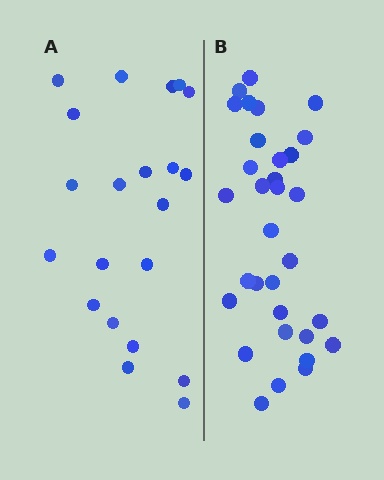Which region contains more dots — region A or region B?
Region B (the right region) has more dots.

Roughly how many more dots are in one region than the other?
Region B has roughly 12 or so more dots than region A.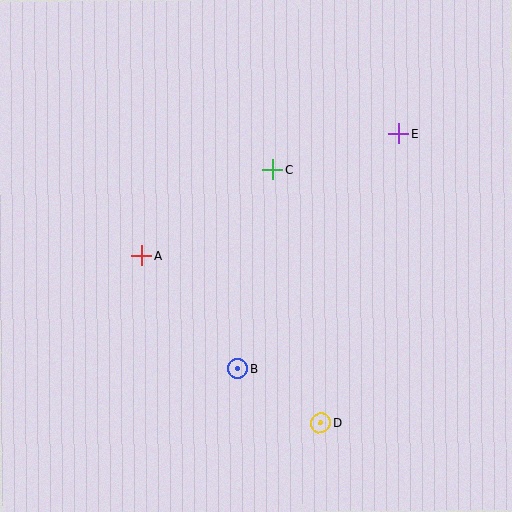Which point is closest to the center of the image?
Point C at (273, 170) is closest to the center.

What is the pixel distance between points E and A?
The distance between E and A is 285 pixels.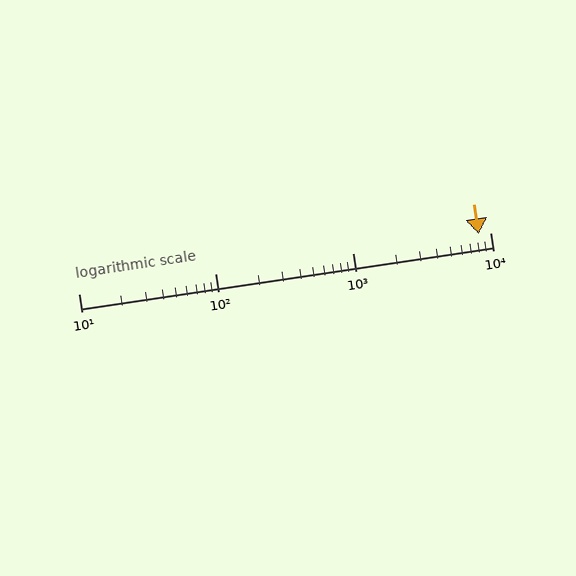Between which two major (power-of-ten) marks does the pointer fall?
The pointer is between 1000 and 10000.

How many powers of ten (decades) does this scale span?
The scale spans 3 decades, from 10 to 10000.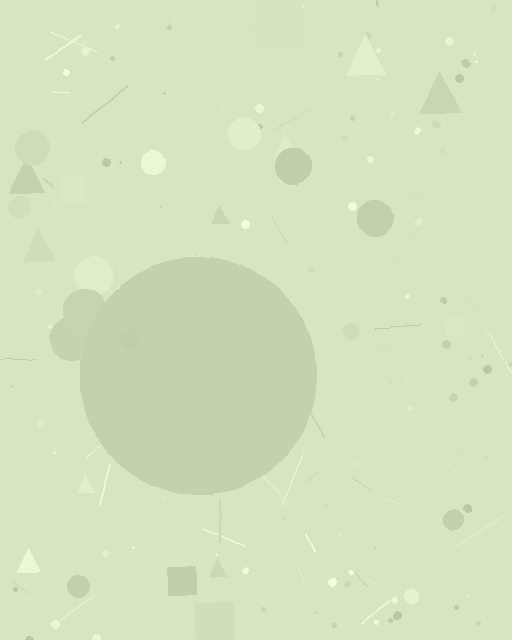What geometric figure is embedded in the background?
A circle is embedded in the background.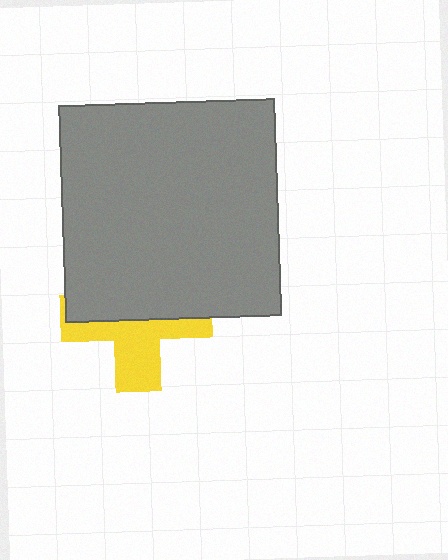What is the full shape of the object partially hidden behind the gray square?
The partially hidden object is a yellow cross.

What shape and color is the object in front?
The object in front is a gray square.